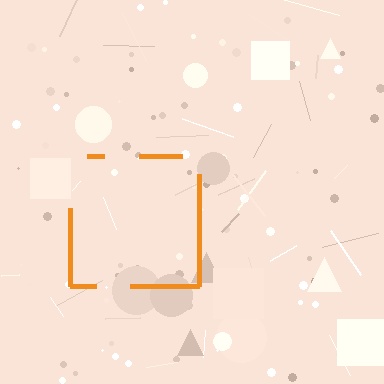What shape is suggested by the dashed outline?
The dashed outline suggests a square.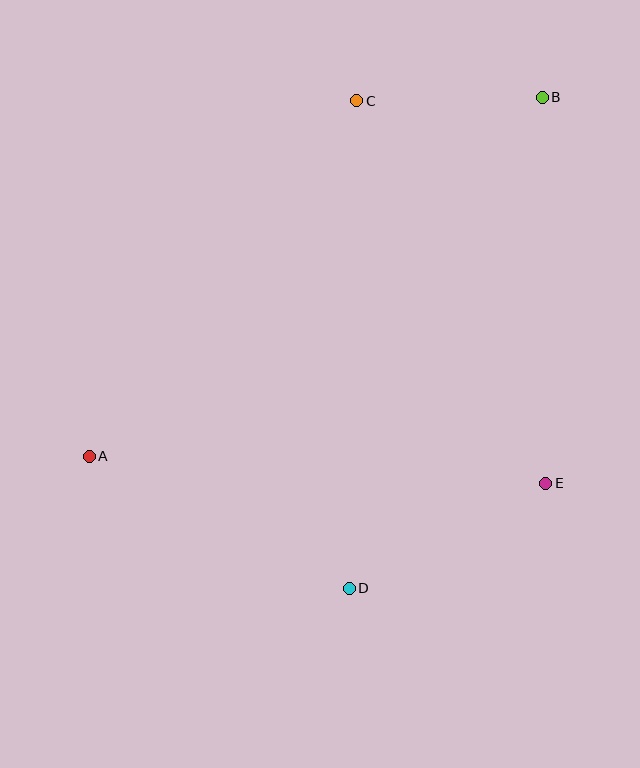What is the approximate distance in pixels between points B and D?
The distance between B and D is approximately 528 pixels.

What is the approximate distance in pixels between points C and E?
The distance between C and E is approximately 427 pixels.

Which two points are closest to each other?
Points B and C are closest to each other.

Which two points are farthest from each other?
Points A and B are farthest from each other.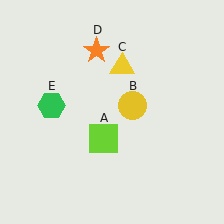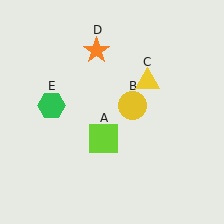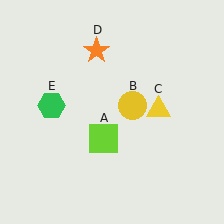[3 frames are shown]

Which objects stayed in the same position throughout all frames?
Lime square (object A) and yellow circle (object B) and orange star (object D) and green hexagon (object E) remained stationary.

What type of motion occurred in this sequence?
The yellow triangle (object C) rotated clockwise around the center of the scene.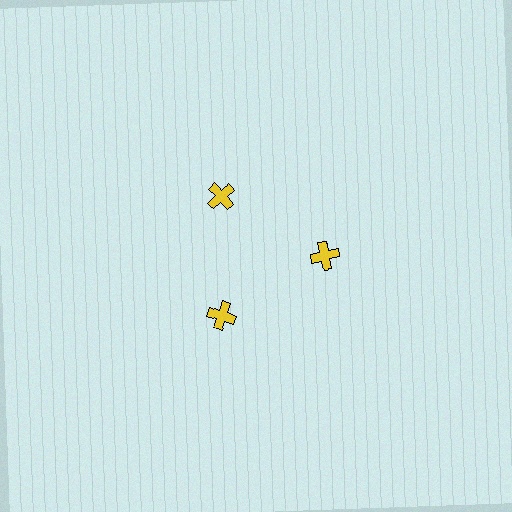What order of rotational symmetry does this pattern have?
This pattern has 3-fold rotational symmetry.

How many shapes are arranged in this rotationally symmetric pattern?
There are 3 shapes, arranged in 3 groups of 1.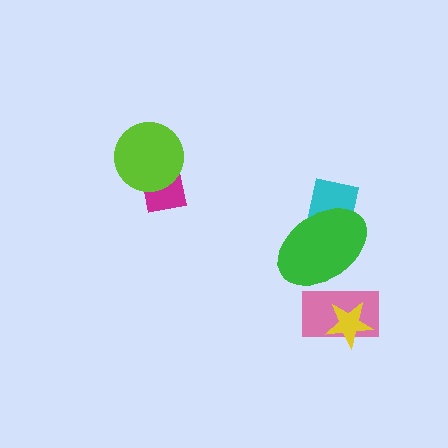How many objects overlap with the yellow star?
1 object overlaps with the yellow star.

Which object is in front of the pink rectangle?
The yellow star is in front of the pink rectangle.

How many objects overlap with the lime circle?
1 object overlaps with the lime circle.